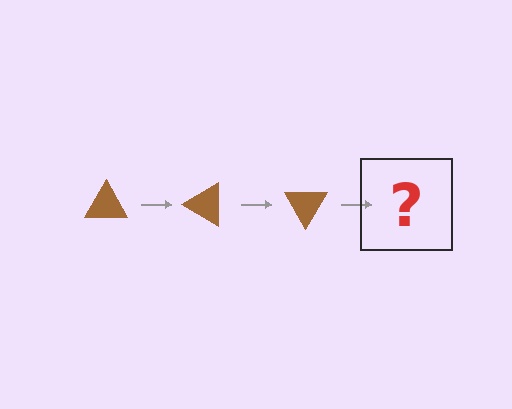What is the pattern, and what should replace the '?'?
The pattern is that the triangle rotates 30 degrees each step. The '?' should be a brown triangle rotated 90 degrees.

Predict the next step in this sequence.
The next step is a brown triangle rotated 90 degrees.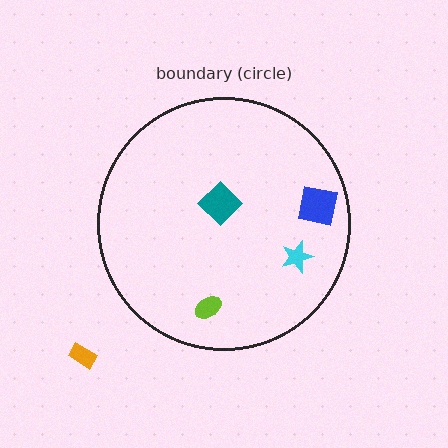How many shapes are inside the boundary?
4 inside, 1 outside.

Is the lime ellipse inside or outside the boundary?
Inside.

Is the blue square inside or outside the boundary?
Inside.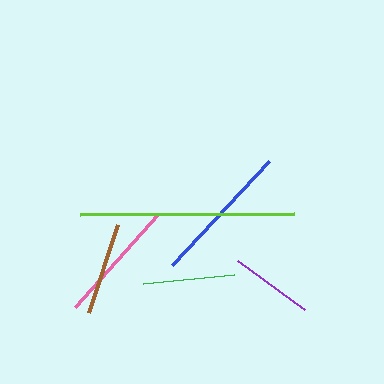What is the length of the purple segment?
The purple segment is approximately 83 pixels long.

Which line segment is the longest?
The lime line is the longest at approximately 213 pixels.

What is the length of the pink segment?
The pink segment is approximately 124 pixels long.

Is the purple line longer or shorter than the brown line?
The brown line is longer than the purple line.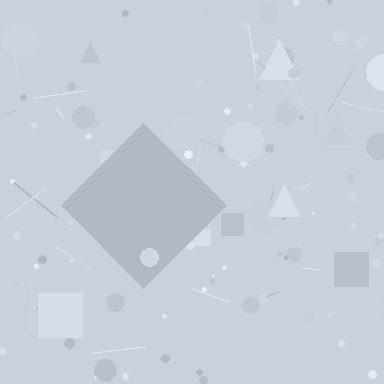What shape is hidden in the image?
A diamond is hidden in the image.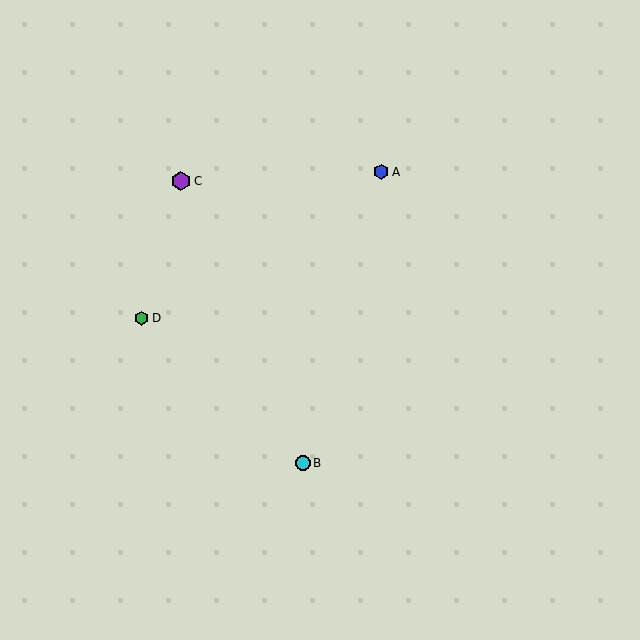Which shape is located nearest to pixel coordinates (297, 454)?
The cyan circle (labeled B) at (303, 463) is nearest to that location.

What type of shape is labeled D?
Shape D is a green hexagon.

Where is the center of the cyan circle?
The center of the cyan circle is at (303, 463).